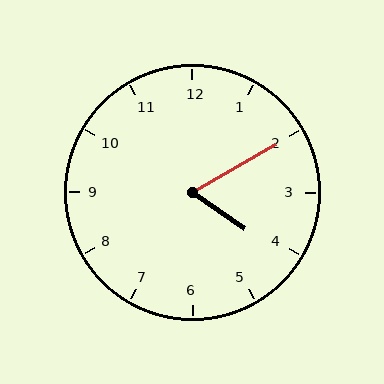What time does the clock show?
4:10.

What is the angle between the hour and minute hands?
Approximately 65 degrees.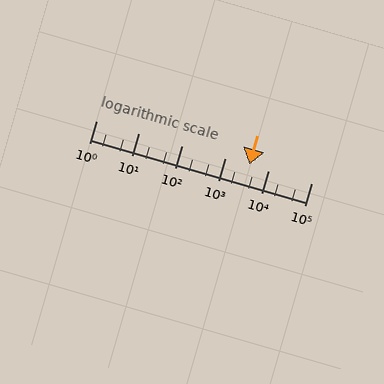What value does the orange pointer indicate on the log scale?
The pointer indicates approximately 3700.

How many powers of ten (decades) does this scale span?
The scale spans 5 decades, from 1 to 100000.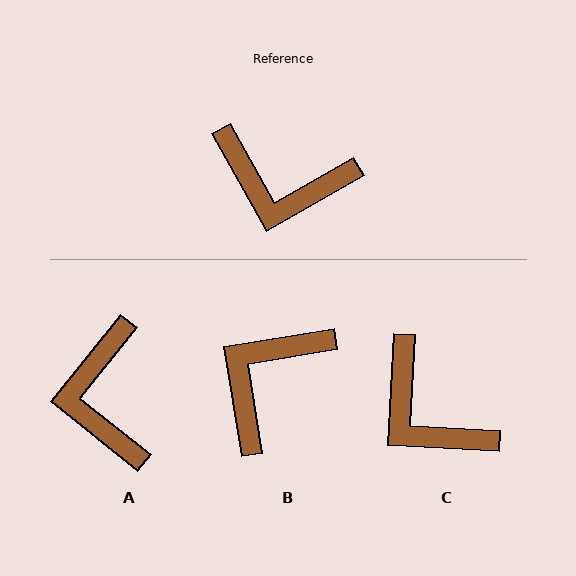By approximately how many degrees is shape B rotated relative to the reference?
Approximately 110 degrees clockwise.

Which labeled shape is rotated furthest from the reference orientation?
B, about 110 degrees away.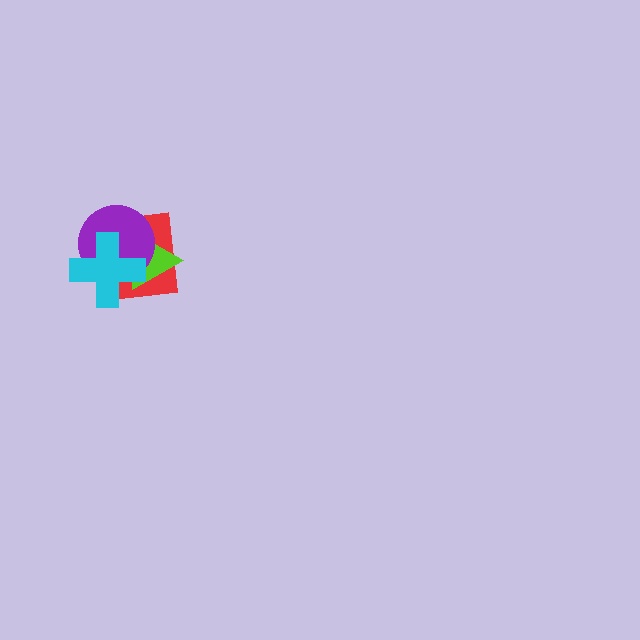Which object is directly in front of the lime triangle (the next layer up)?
The purple circle is directly in front of the lime triangle.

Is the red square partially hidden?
Yes, it is partially covered by another shape.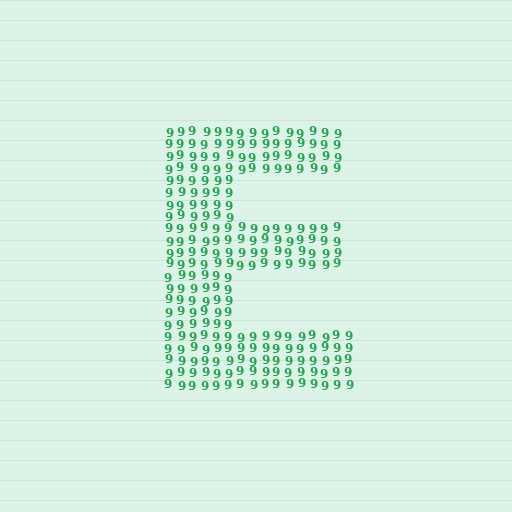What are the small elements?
The small elements are digit 9's.